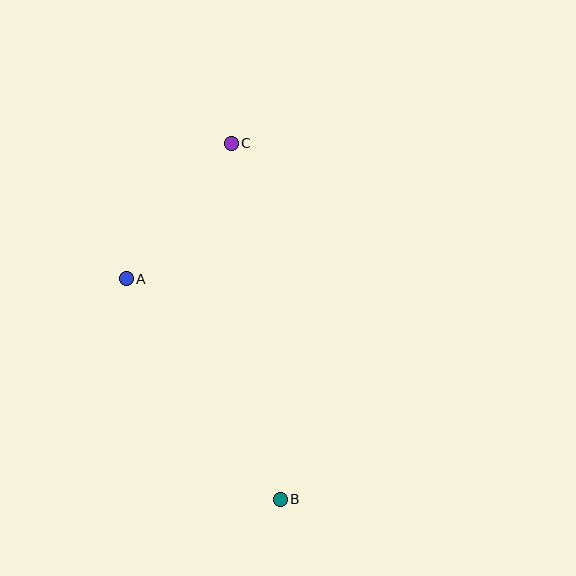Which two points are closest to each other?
Points A and C are closest to each other.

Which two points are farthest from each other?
Points B and C are farthest from each other.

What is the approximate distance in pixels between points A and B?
The distance between A and B is approximately 269 pixels.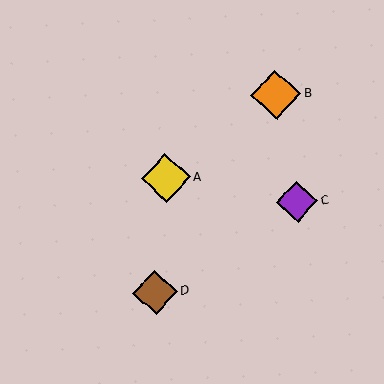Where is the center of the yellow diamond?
The center of the yellow diamond is at (166, 178).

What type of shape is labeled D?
Shape D is a brown diamond.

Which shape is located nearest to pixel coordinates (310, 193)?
The purple diamond (labeled C) at (297, 202) is nearest to that location.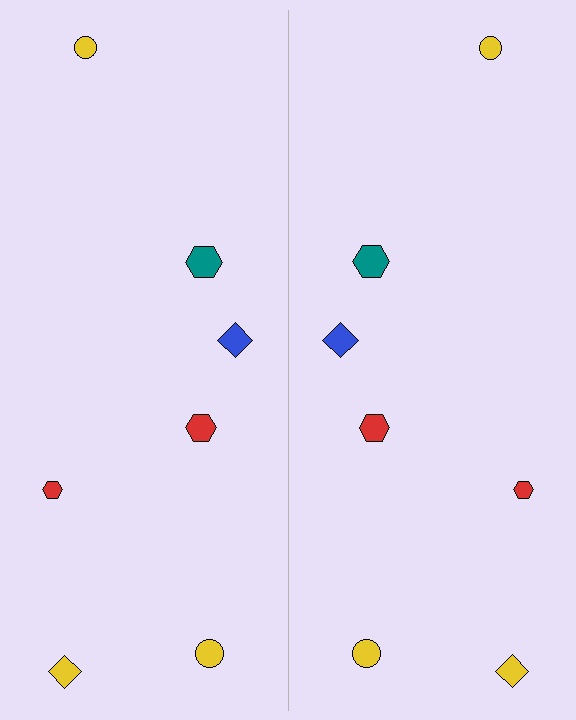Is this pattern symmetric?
Yes, this pattern has bilateral (reflection) symmetry.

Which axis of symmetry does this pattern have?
The pattern has a vertical axis of symmetry running through the center of the image.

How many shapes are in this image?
There are 14 shapes in this image.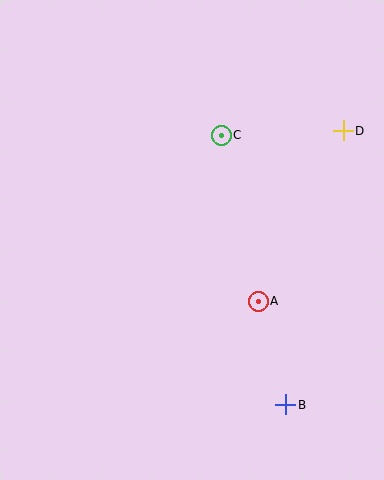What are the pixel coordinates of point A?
Point A is at (258, 301).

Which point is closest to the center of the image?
Point A at (258, 301) is closest to the center.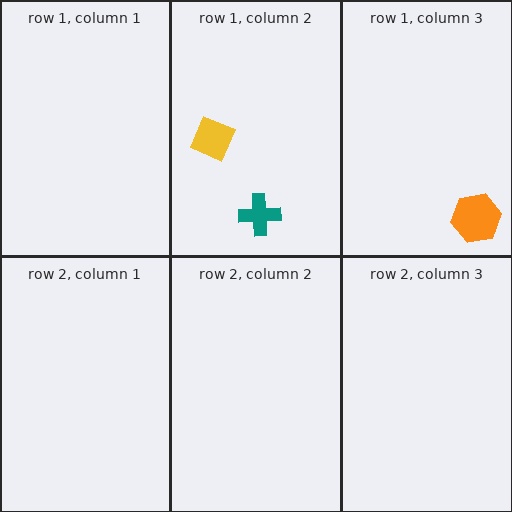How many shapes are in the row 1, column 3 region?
1.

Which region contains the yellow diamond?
The row 1, column 2 region.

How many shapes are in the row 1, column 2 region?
2.